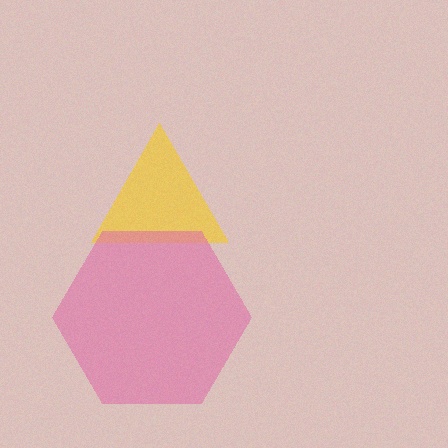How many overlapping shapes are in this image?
There are 2 overlapping shapes in the image.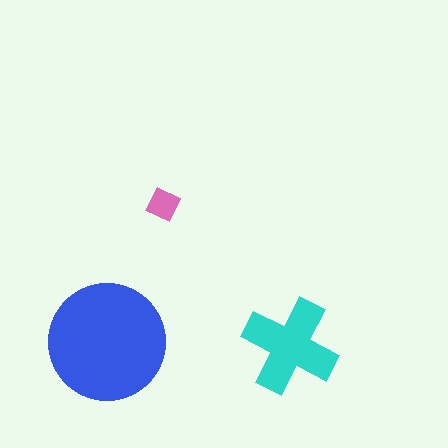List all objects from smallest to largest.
The pink square, the cyan cross, the blue circle.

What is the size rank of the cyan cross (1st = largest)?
2nd.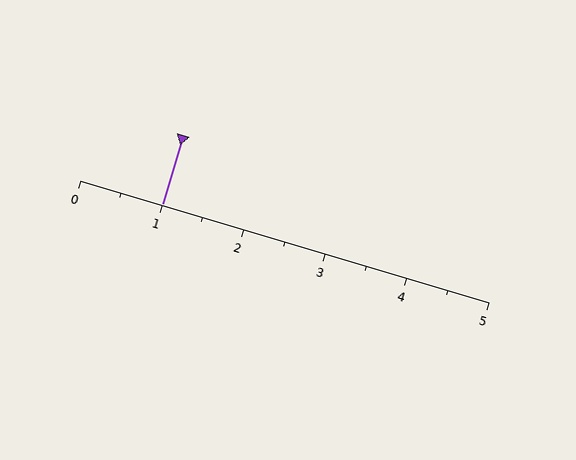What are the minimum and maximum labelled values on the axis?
The axis runs from 0 to 5.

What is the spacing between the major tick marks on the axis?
The major ticks are spaced 1 apart.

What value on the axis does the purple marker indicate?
The marker indicates approximately 1.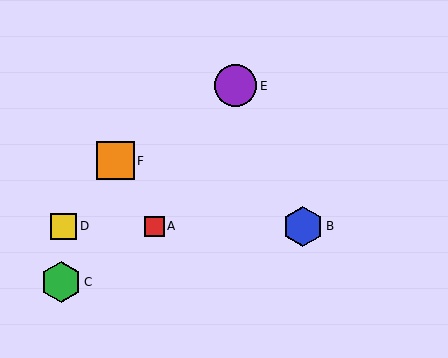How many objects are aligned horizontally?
3 objects (A, B, D) are aligned horizontally.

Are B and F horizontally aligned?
No, B is at y≈226 and F is at y≈161.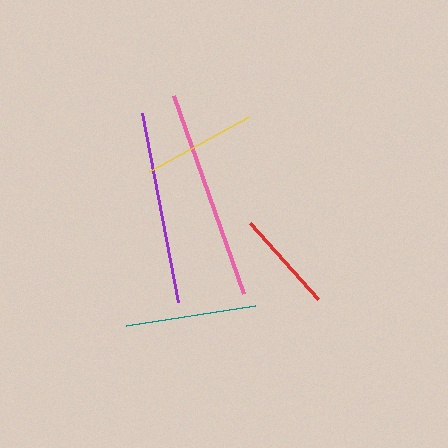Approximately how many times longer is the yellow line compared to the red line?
The yellow line is approximately 1.1 times the length of the red line.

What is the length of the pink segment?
The pink segment is approximately 210 pixels long.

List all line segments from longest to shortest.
From longest to shortest: pink, purple, teal, yellow, red.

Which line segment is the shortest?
The red line is the shortest at approximately 102 pixels.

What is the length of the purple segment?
The purple segment is approximately 193 pixels long.